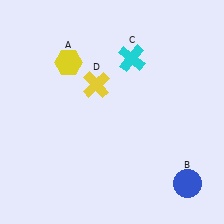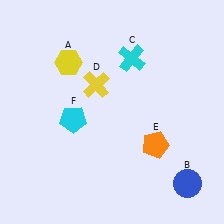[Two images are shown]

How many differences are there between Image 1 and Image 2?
There are 2 differences between the two images.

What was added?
An orange pentagon (E), a cyan pentagon (F) were added in Image 2.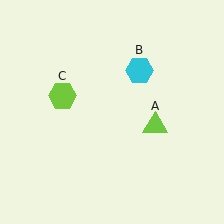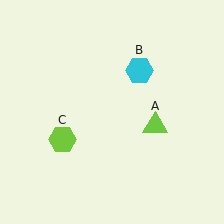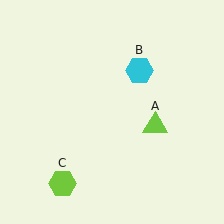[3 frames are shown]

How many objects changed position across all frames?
1 object changed position: lime hexagon (object C).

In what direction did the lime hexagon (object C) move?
The lime hexagon (object C) moved down.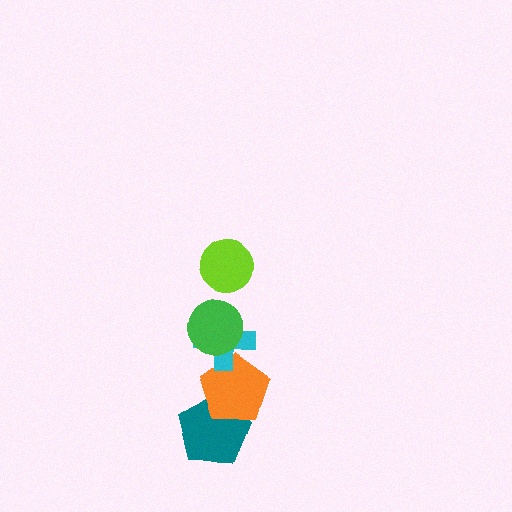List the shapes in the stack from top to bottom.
From top to bottom: the lime circle, the green circle, the cyan cross, the orange pentagon, the teal pentagon.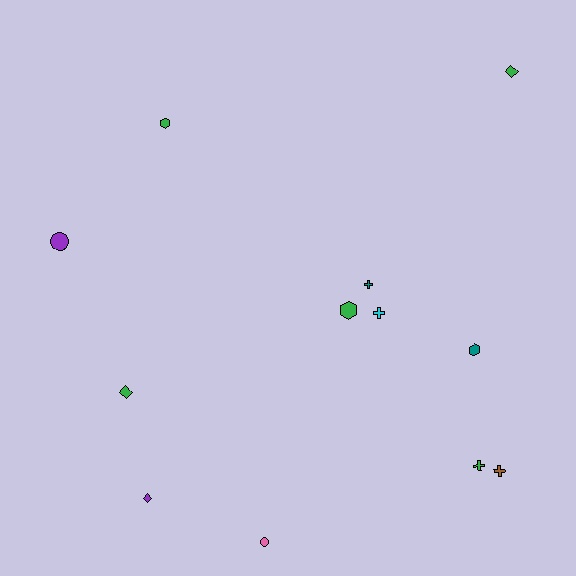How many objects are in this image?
There are 12 objects.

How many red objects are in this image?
There are no red objects.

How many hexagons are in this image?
There are 3 hexagons.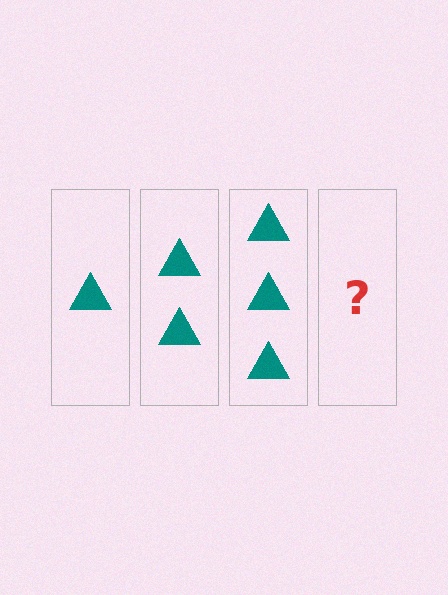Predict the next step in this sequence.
The next step is 4 triangles.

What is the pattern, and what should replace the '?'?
The pattern is that each step adds one more triangle. The '?' should be 4 triangles.